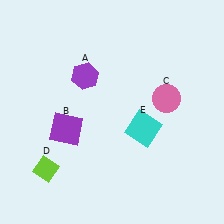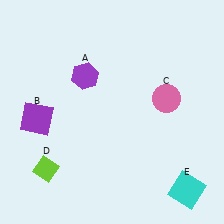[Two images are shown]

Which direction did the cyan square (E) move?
The cyan square (E) moved down.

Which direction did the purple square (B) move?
The purple square (B) moved left.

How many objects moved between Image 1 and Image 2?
2 objects moved between the two images.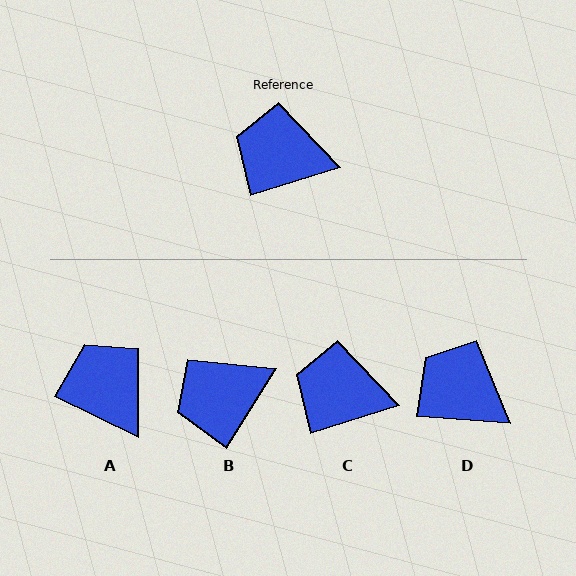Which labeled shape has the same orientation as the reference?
C.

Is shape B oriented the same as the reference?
No, it is off by about 40 degrees.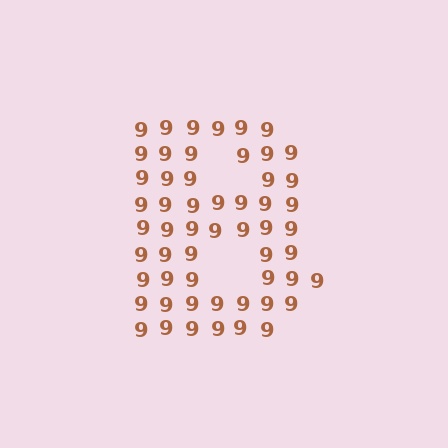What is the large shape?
The large shape is the letter B.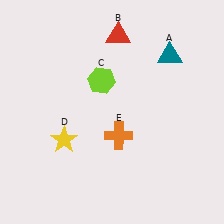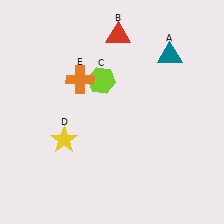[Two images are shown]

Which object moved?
The orange cross (E) moved up.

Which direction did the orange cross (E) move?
The orange cross (E) moved up.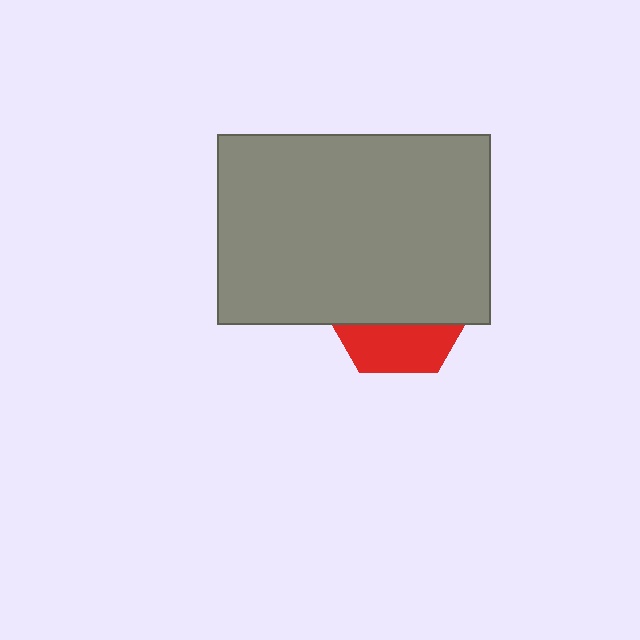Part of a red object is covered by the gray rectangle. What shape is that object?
It is a hexagon.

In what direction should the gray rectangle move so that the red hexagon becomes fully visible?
The gray rectangle should move up. That is the shortest direction to clear the overlap and leave the red hexagon fully visible.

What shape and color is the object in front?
The object in front is a gray rectangle.